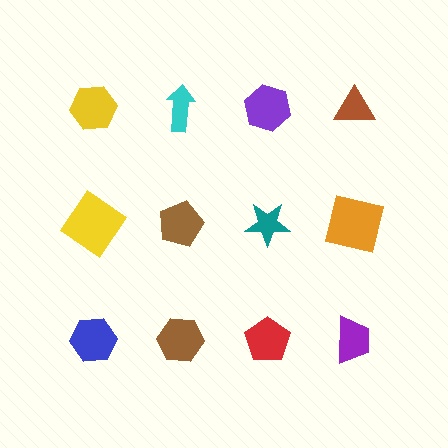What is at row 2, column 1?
A yellow diamond.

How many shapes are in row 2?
4 shapes.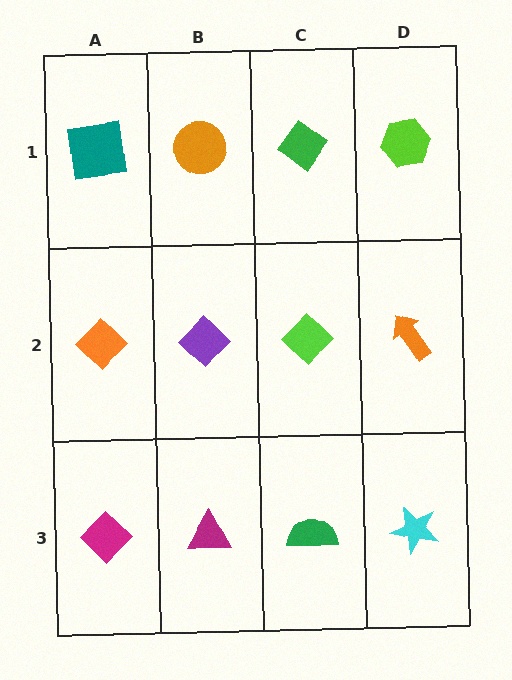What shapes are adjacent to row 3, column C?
A lime diamond (row 2, column C), a magenta triangle (row 3, column B), a cyan star (row 3, column D).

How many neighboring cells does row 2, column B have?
4.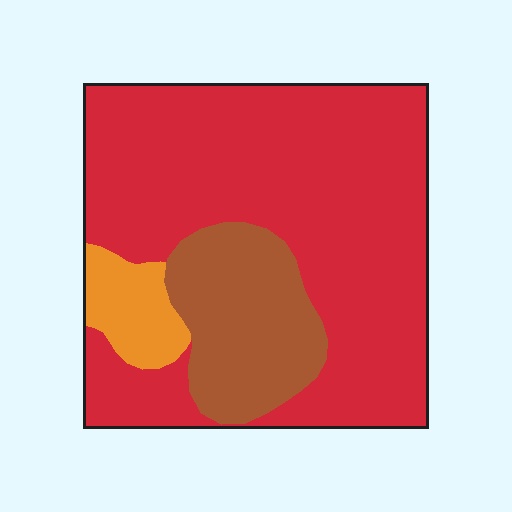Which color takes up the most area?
Red, at roughly 75%.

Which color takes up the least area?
Orange, at roughly 10%.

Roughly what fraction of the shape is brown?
Brown covers 20% of the shape.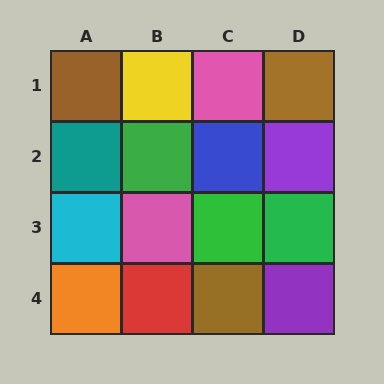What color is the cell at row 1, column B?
Yellow.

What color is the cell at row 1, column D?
Brown.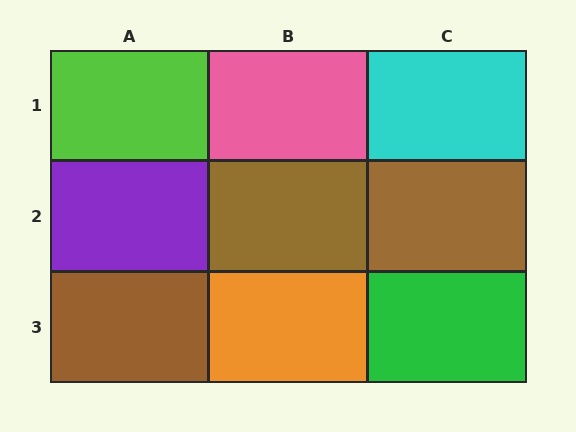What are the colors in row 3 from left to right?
Brown, orange, green.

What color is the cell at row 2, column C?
Brown.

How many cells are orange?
1 cell is orange.